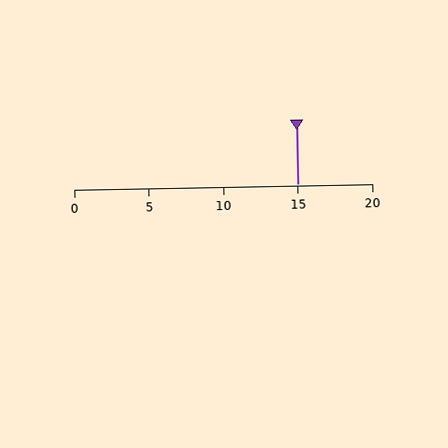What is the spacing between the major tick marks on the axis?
The major ticks are spaced 5 apart.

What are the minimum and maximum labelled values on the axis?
The axis runs from 0 to 20.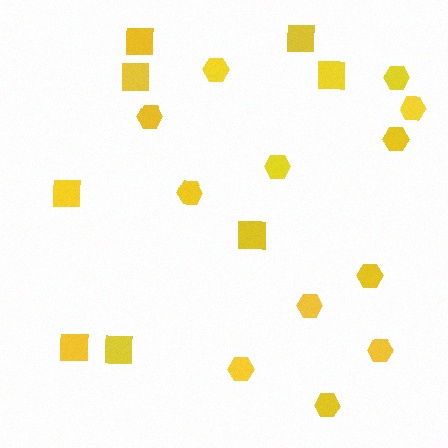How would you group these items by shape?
There are 2 groups: one group of squares (8) and one group of hexagons (12).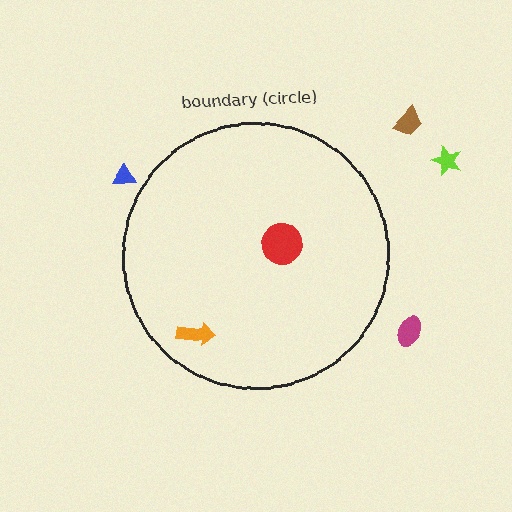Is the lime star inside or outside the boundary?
Outside.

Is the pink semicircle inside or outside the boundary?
Inside.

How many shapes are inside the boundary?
3 inside, 4 outside.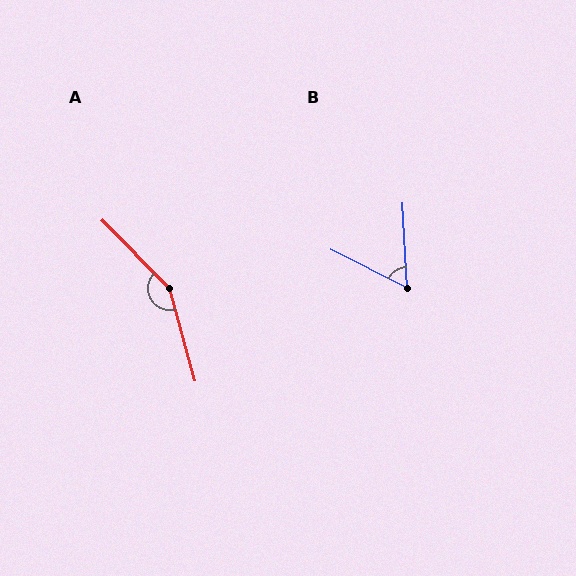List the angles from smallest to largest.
B (60°), A (151°).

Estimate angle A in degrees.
Approximately 151 degrees.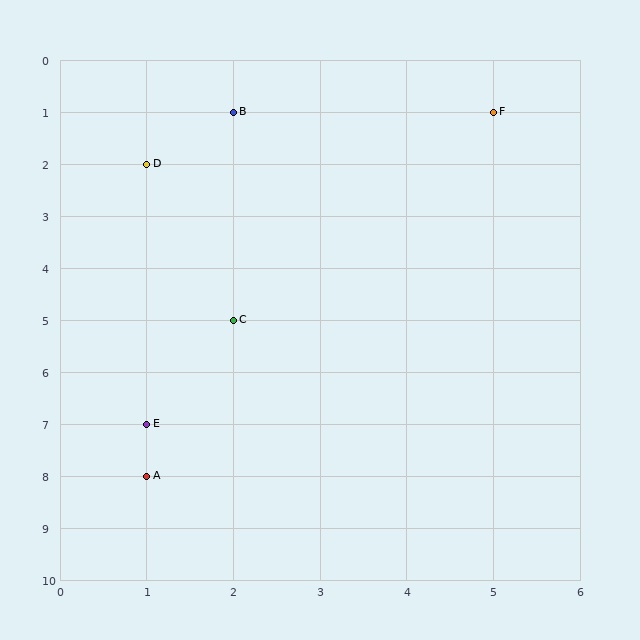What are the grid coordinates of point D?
Point D is at grid coordinates (1, 2).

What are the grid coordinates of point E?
Point E is at grid coordinates (1, 7).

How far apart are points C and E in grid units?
Points C and E are 1 column and 2 rows apart (about 2.2 grid units diagonally).